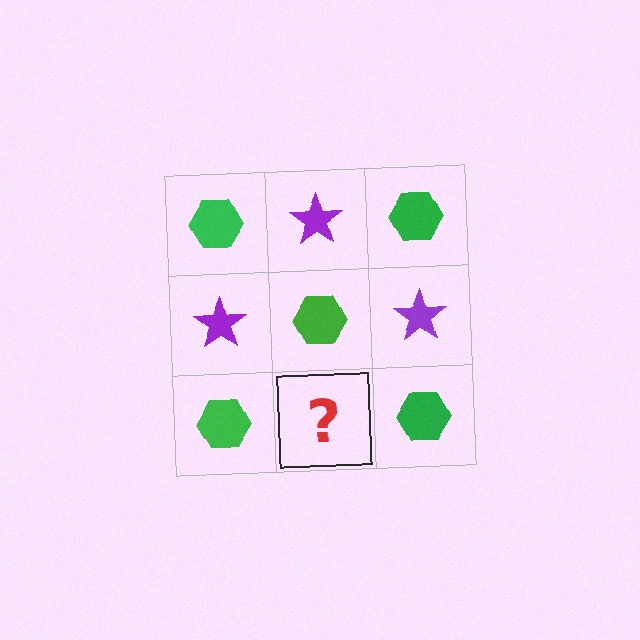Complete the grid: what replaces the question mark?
The question mark should be replaced with a purple star.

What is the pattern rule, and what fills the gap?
The rule is that it alternates green hexagon and purple star in a checkerboard pattern. The gap should be filled with a purple star.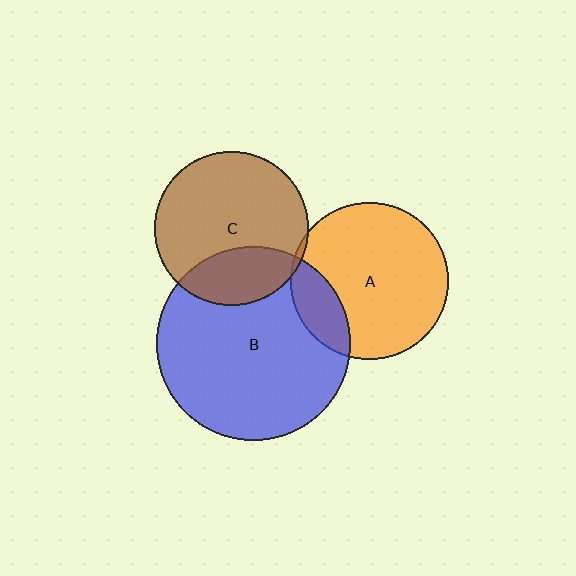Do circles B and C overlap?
Yes.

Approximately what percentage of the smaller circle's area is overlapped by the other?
Approximately 25%.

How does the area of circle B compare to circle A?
Approximately 1.5 times.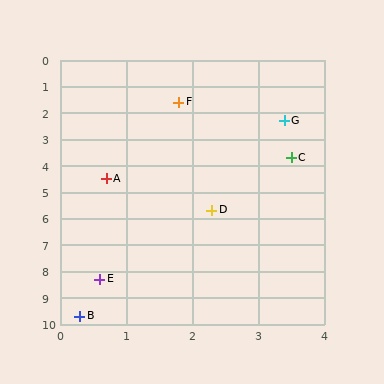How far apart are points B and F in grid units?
Points B and F are about 8.2 grid units apart.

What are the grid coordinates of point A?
Point A is at approximately (0.7, 4.5).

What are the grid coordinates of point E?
Point E is at approximately (0.6, 8.3).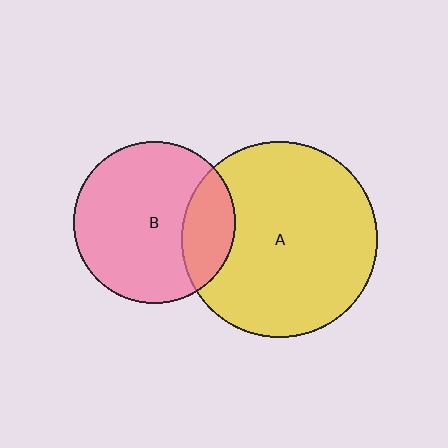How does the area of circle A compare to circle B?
Approximately 1.5 times.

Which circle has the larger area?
Circle A (yellow).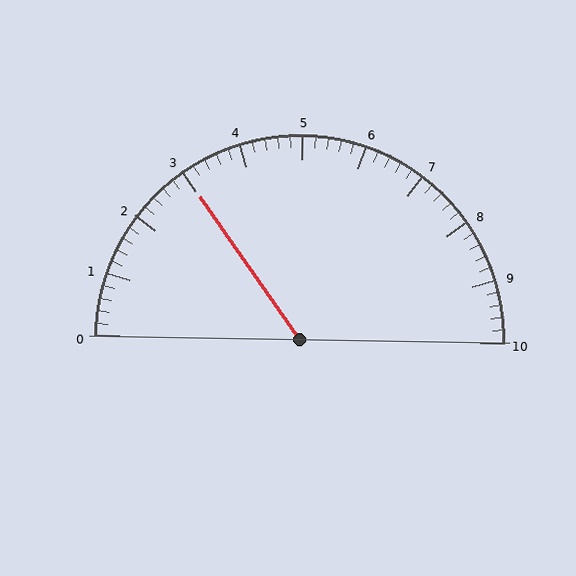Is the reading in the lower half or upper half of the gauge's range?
The reading is in the lower half of the range (0 to 10).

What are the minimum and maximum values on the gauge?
The gauge ranges from 0 to 10.